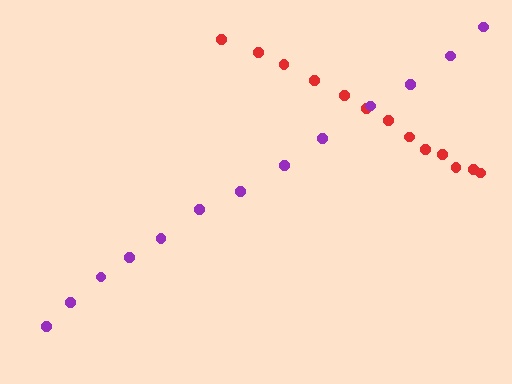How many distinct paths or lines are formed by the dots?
There are 2 distinct paths.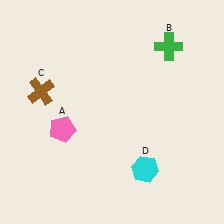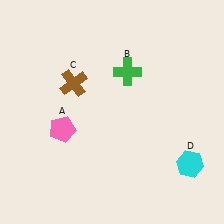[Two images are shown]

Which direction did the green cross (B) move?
The green cross (B) moved left.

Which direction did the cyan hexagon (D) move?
The cyan hexagon (D) moved right.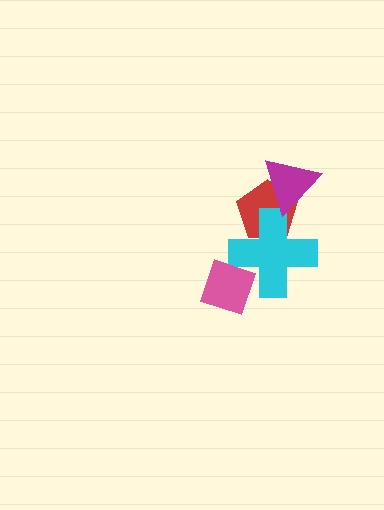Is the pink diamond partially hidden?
No, no other shape covers it.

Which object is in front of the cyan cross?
The pink diamond is in front of the cyan cross.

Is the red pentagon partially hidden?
Yes, it is partially covered by another shape.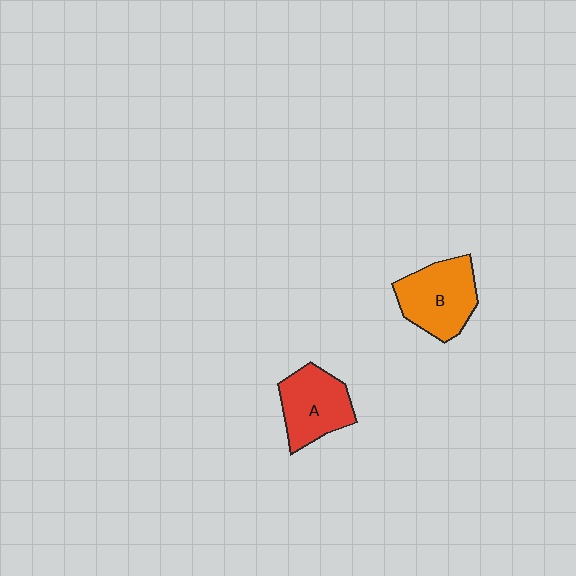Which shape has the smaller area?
Shape A (red).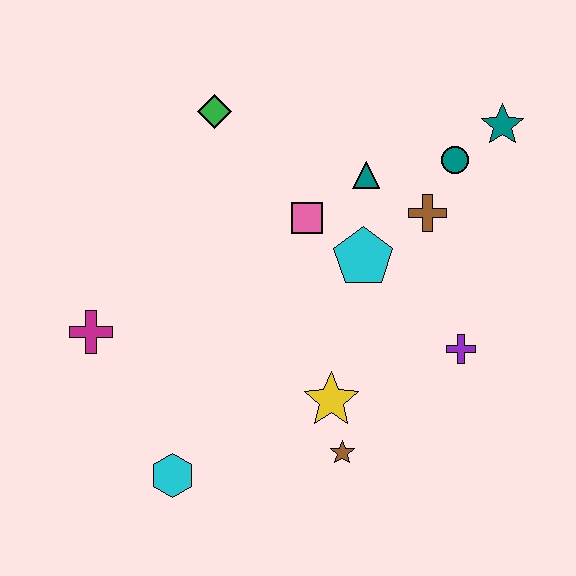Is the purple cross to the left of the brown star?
No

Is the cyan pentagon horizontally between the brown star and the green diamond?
No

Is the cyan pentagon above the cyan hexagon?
Yes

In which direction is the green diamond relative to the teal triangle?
The green diamond is to the left of the teal triangle.